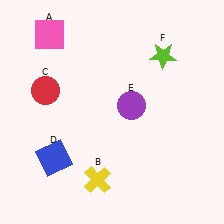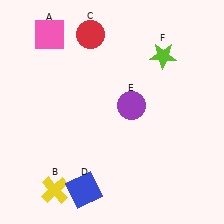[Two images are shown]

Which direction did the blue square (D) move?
The blue square (D) moved down.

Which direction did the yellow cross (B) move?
The yellow cross (B) moved left.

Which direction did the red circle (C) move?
The red circle (C) moved up.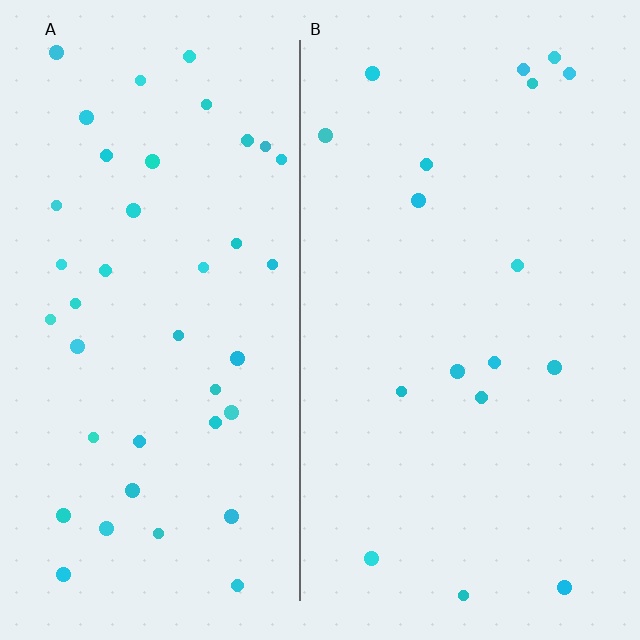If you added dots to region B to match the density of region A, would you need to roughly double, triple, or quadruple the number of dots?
Approximately double.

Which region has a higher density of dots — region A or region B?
A (the left).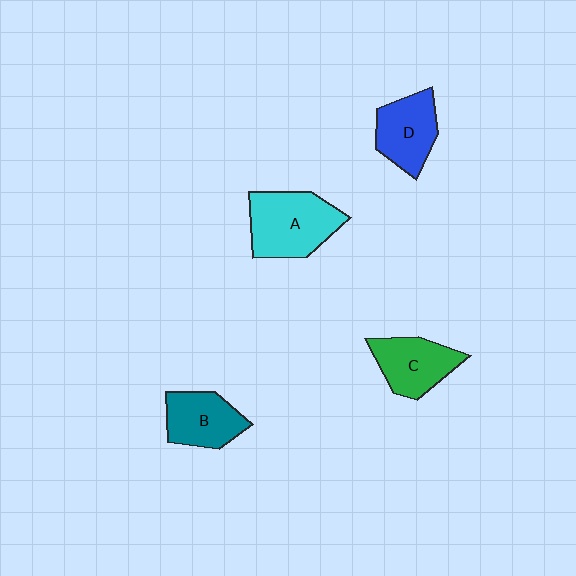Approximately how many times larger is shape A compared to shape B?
Approximately 1.4 times.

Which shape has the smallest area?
Shape B (teal).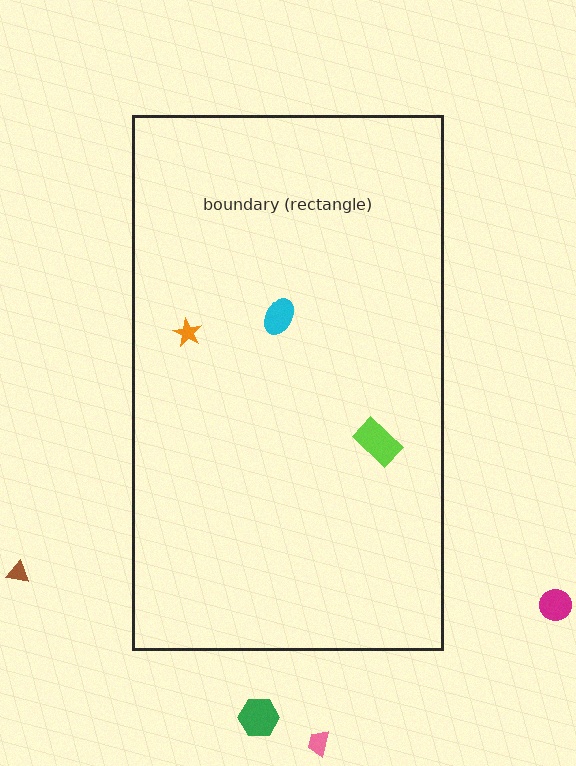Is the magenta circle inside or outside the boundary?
Outside.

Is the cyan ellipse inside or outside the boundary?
Inside.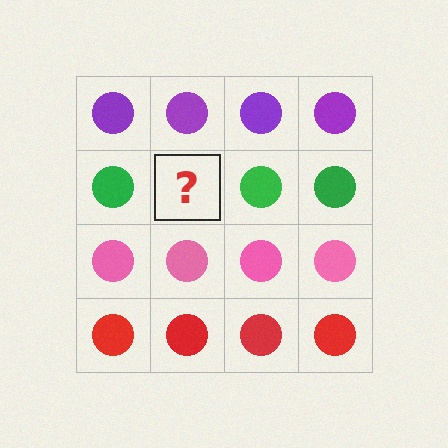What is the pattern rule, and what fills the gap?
The rule is that each row has a consistent color. The gap should be filled with a green circle.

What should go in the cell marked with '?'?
The missing cell should contain a green circle.